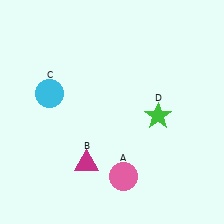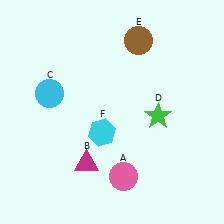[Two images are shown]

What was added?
A brown circle (E), a cyan hexagon (F) were added in Image 2.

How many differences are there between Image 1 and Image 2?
There are 2 differences between the two images.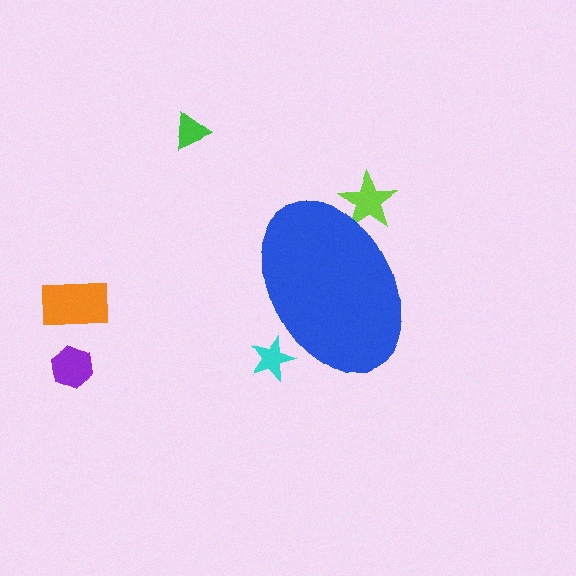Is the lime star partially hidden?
Yes, the lime star is partially hidden behind the blue ellipse.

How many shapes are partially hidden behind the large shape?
2 shapes are partially hidden.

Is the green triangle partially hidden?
No, the green triangle is fully visible.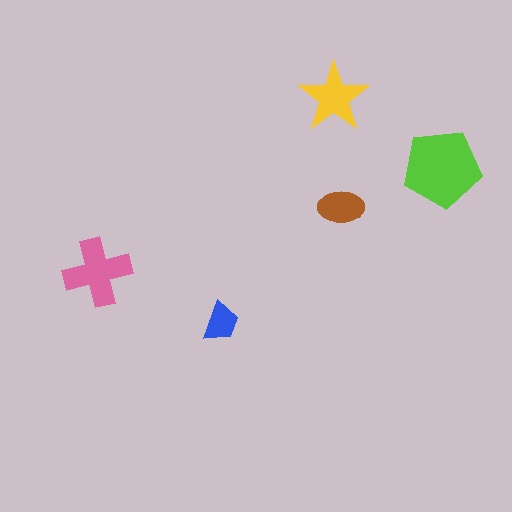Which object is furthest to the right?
The lime pentagon is rightmost.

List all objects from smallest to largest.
The blue trapezoid, the brown ellipse, the yellow star, the pink cross, the lime pentagon.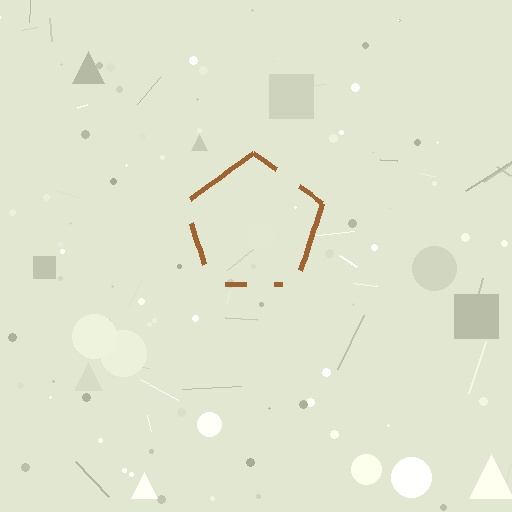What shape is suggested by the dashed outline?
The dashed outline suggests a pentagon.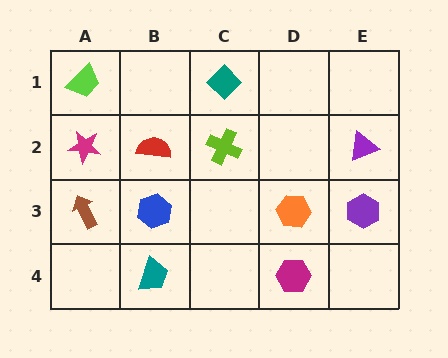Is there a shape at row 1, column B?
No, that cell is empty.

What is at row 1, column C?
A teal diamond.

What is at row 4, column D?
A magenta hexagon.